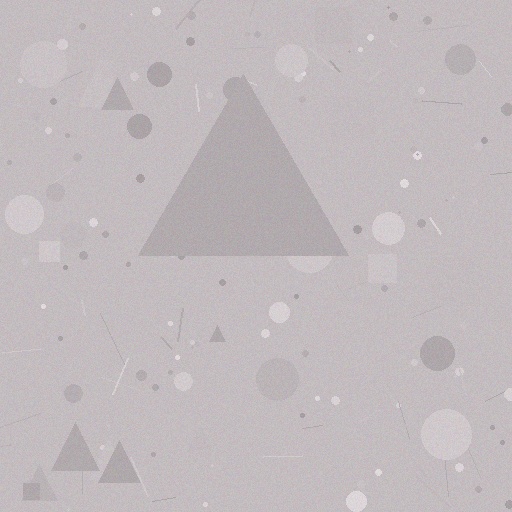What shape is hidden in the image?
A triangle is hidden in the image.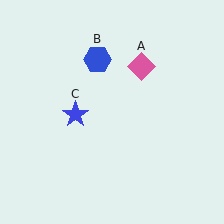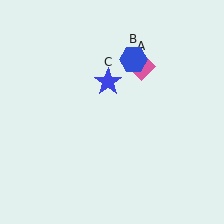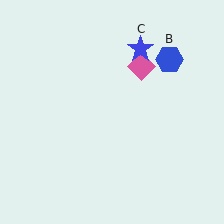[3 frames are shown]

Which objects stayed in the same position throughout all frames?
Pink diamond (object A) remained stationary.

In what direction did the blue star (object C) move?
The blue star (object C) moved up and to the right.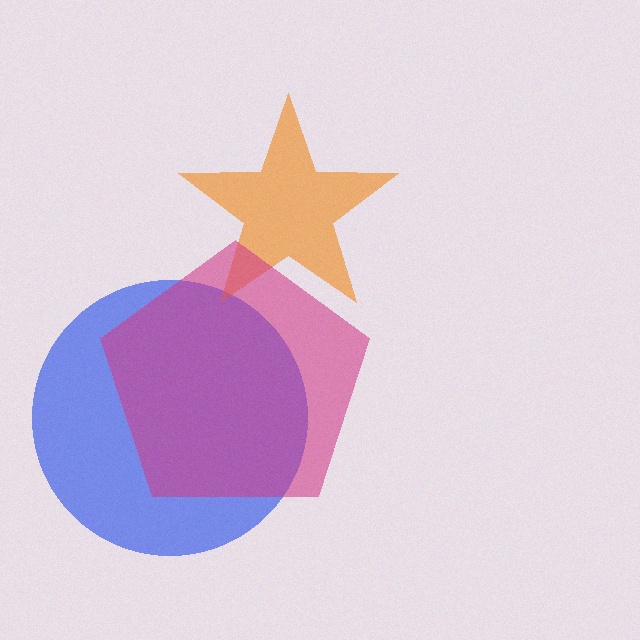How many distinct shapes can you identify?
There are 3 distinct shapes: a blue circle, an orange star, a magenta pentagon.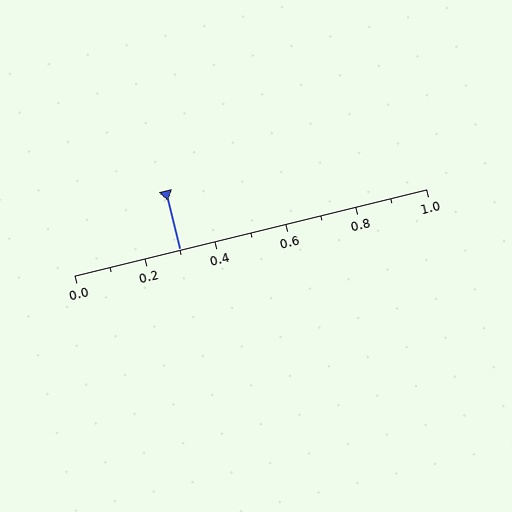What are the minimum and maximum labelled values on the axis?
The axis runs from 0.0 to 1.0.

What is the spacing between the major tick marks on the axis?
The major ticks are spaced 0.2 apart.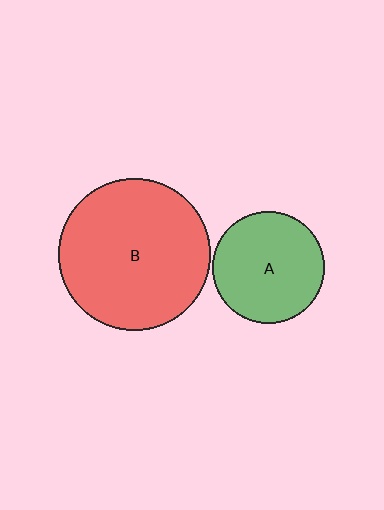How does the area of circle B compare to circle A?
Approximately 1.8 times.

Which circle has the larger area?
Circle B (red).